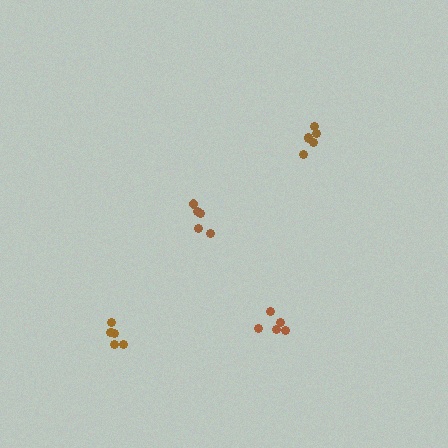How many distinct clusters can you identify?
There are 4 distinct clusters.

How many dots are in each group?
Group 1: 6 dots, Group 2: 5 dots, Group 3: 6 dots, Group 4: 5 dots (22 total).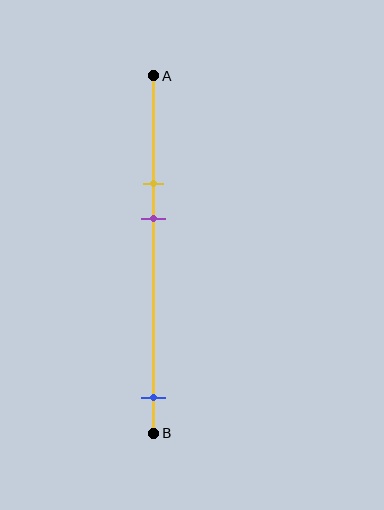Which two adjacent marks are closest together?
The yellow and purple marks are the closest adjacent pair.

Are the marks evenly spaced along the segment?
No, the marks are not evenly spaced.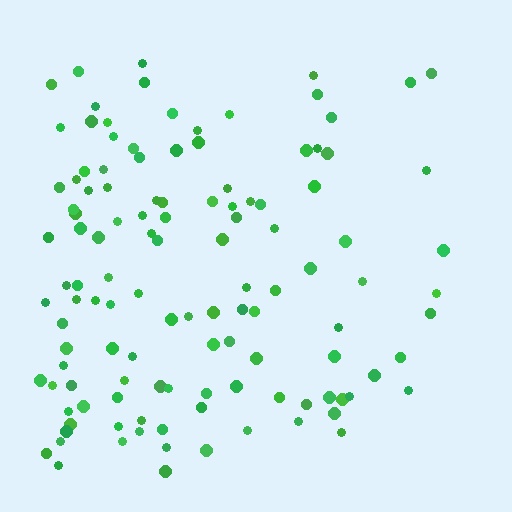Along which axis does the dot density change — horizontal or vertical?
Horizontal.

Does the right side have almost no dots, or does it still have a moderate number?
Still a moderate number, just noticeably fewer than the left.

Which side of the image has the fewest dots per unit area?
The right.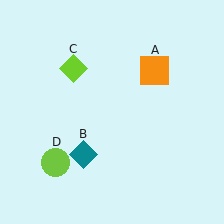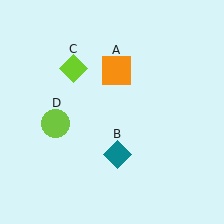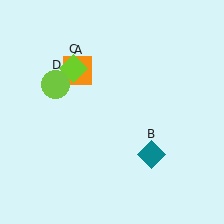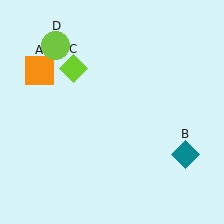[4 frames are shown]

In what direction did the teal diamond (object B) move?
The teal diamond (object B) moved right.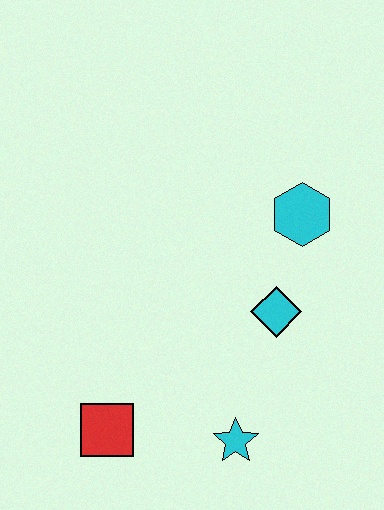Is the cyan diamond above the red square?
Yes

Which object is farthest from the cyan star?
The cyan hexagon is farthest from the cyan star.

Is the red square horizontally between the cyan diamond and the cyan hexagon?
No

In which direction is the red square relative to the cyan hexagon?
The red square is below the cyan hexagon.